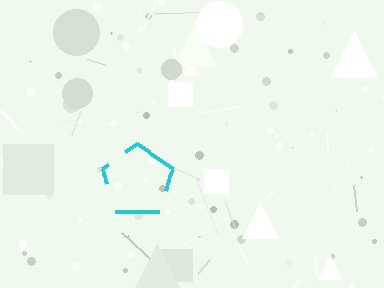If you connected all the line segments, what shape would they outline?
They would outline a pentagon.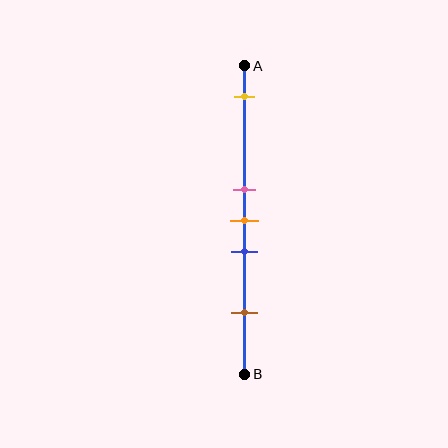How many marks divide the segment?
There are 5 marks dividing the segment.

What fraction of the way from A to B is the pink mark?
The pink mark is approximately 40% (0.4) of the way from A to B.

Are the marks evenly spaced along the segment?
No, the marks are not evenly spaced.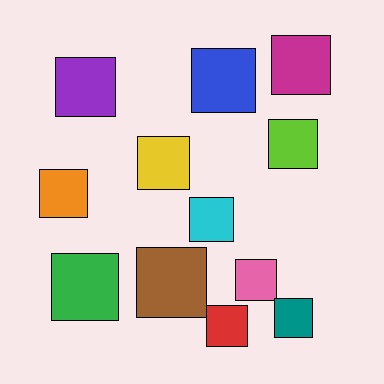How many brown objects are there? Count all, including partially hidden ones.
There is 1 brown object.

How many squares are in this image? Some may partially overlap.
There are 12 squares.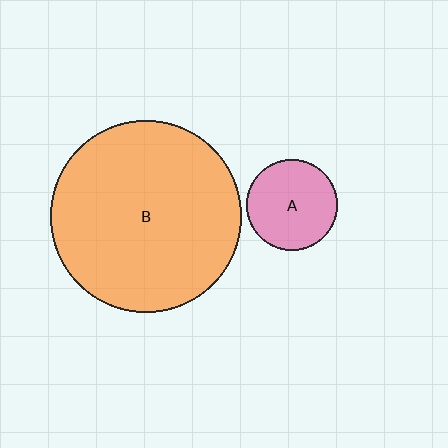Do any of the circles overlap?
No, none of the circles overlap.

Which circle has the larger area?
Circle B (orange).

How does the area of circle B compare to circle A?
Approximately 4.4 times.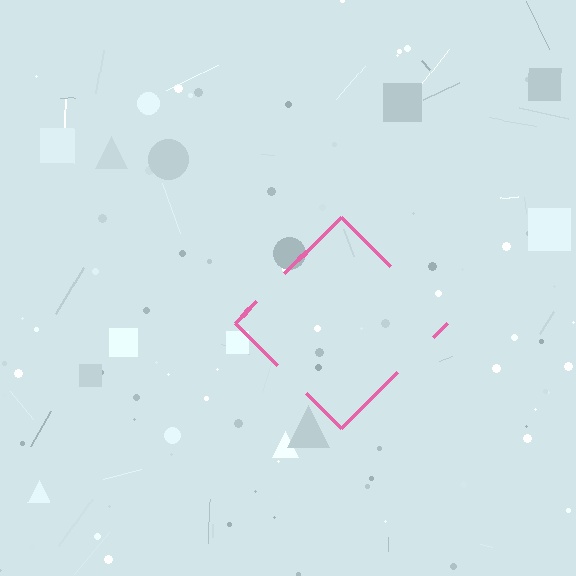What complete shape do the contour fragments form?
The contour fragments form a diamond.